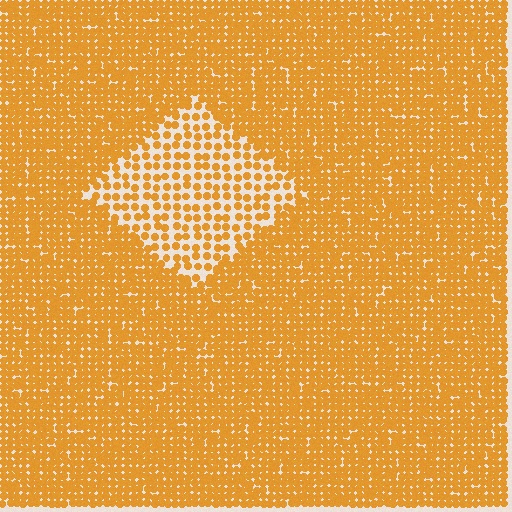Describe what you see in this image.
The image contains small orange elements arranged at two different densities. A diamond-shaped region is visible where the elements are less densely packed than the surrounding area.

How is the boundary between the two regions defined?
The boundary is defined by a change in element density (approximately 2.2x ratio). All elements are the same color, size, and shape.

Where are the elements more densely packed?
The elements are more densely packed outside the diamond boundary.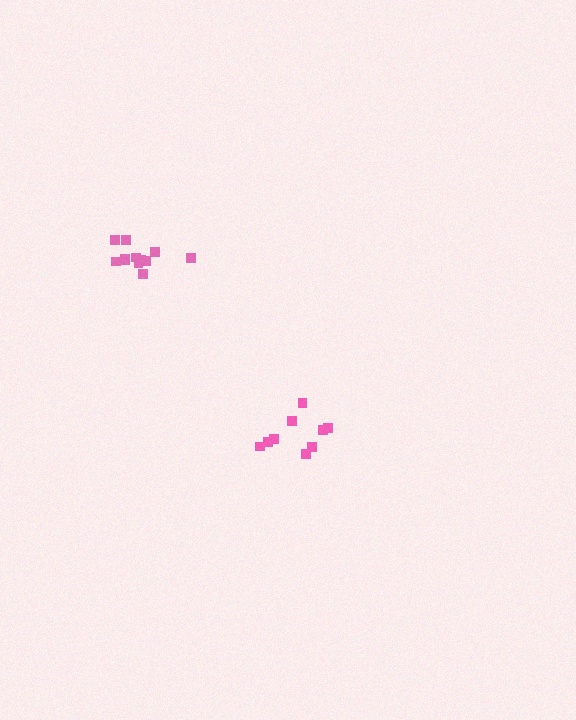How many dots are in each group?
Group 1: 12 dots, Group 2: 9 dots (21 total).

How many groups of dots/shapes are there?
There are 2 groups.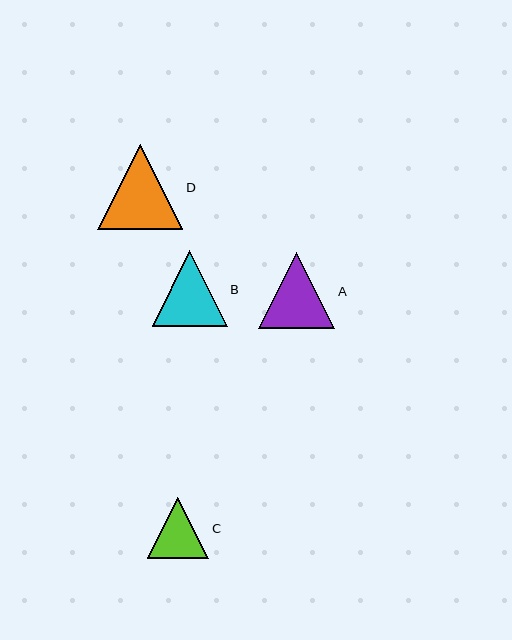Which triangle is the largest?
Triangle D is the largest with a size of approximately 85 pixels.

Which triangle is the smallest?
Triangle C is the smallest with a size of approximately 61 pixels.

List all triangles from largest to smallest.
From largest to smallest: D, A, B, C.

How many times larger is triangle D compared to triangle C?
Triangle D is approximately 1.4 times the size of triangle C.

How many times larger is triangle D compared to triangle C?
Triangle D is approximately 1.4 times the size of triangle C.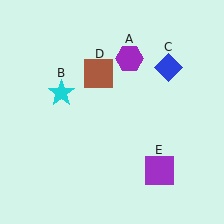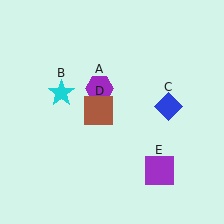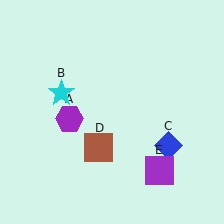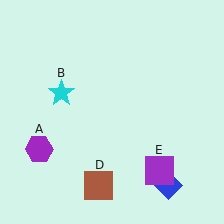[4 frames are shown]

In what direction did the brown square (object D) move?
The brown square (object D) moved down.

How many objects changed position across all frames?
3 objects changed position: purple hexagon (object A), blue diamond (object C), brown square (object D).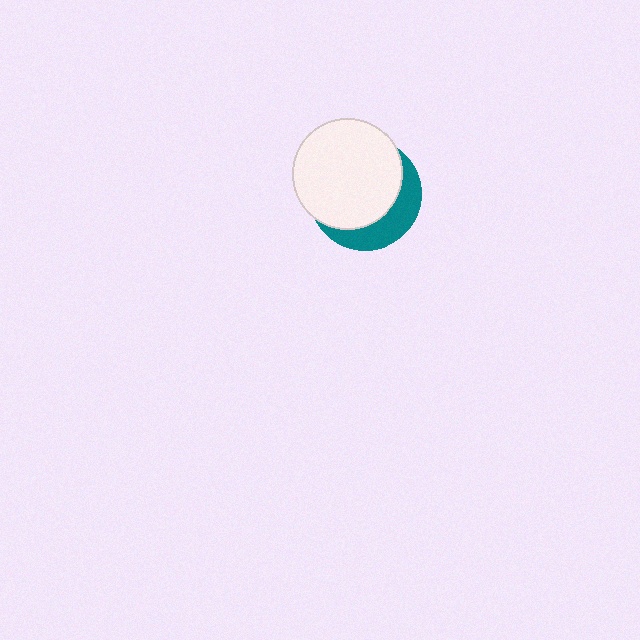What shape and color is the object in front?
The object in front is a white circle.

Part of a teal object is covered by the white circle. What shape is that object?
It is a circle.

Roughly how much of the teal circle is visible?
A small part of it is visible (roughly 32%).